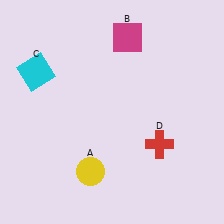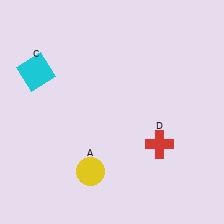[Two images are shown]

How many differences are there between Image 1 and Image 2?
There is 1 difference between the two images.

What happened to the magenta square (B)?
The magenta square (B) was removed in Image 2. It was in the top-right area of Image 1.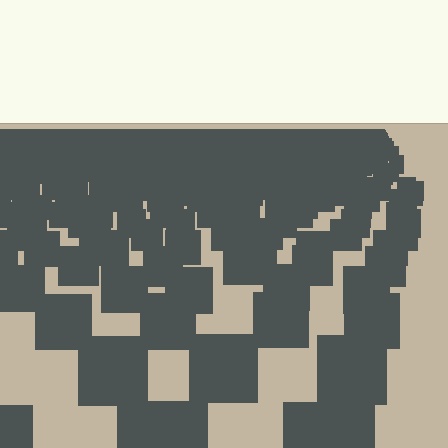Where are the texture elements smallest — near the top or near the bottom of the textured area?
Near the top.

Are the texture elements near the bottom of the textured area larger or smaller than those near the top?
Larger. Near the bottom, elements are closer to the viewer and appear at a bigger on-screen size.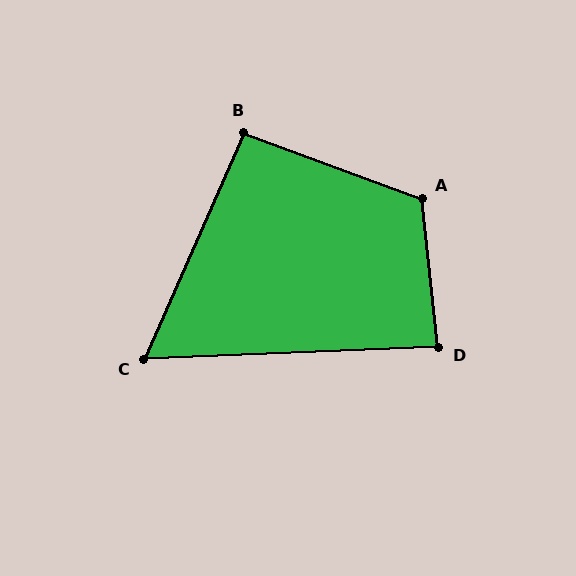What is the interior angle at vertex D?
Approximately 86 degrees (approximately right).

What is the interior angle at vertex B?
Approximately 94 degrees (approximately right).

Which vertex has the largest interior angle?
A, at approximately 116 degrees.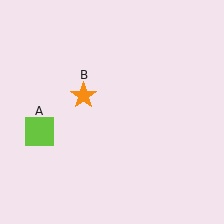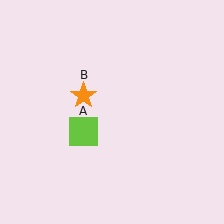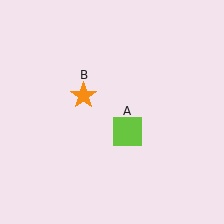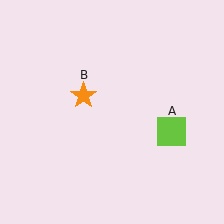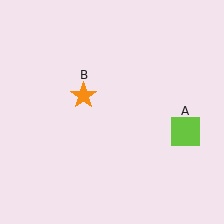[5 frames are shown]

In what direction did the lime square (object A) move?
The lime square (object A) moved right.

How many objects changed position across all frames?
1 object changed position: lime square (object A).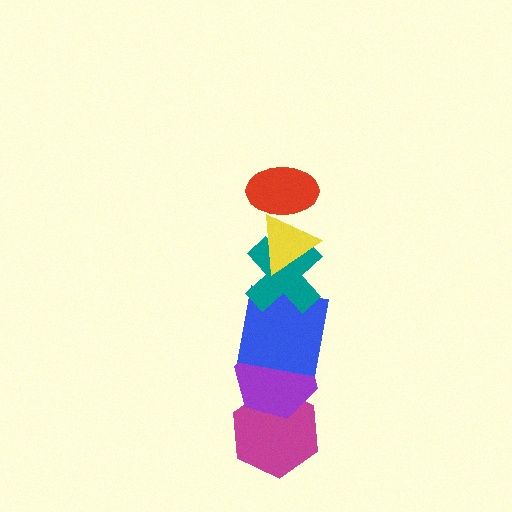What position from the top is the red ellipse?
The red ellipse is 1st from the top.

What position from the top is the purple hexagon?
The purple hexagon is 5th from the top.